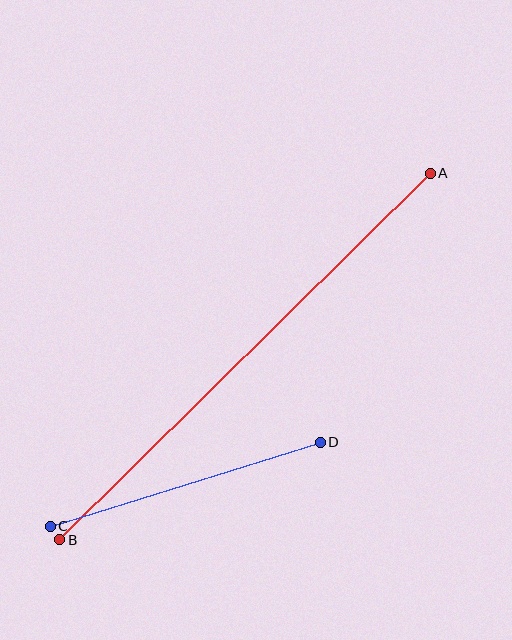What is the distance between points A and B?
The distance is approximately 521 pixels.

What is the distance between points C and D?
The distance is approximately 283 pixels.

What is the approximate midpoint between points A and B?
The midpoint is at approximately (245, 356) pixels.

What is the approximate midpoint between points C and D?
The midpoint is at approximately (185, 484) pixels.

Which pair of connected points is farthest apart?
Points A and B are farthest apart.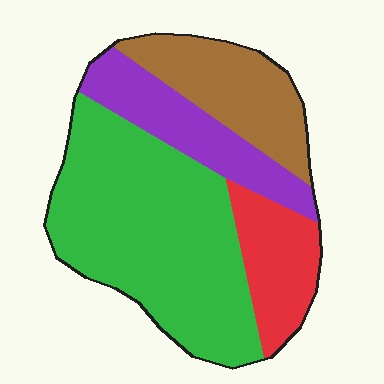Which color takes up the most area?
Green, at roughly 50%.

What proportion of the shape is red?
Red covers roughly 15% of the shape.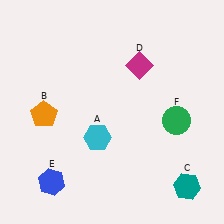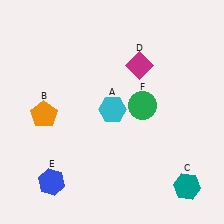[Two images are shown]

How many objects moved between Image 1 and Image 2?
2 objects moved between the two images.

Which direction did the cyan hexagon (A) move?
The cyan hexagon (A) moved up.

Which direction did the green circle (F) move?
The green circle (F) moved left.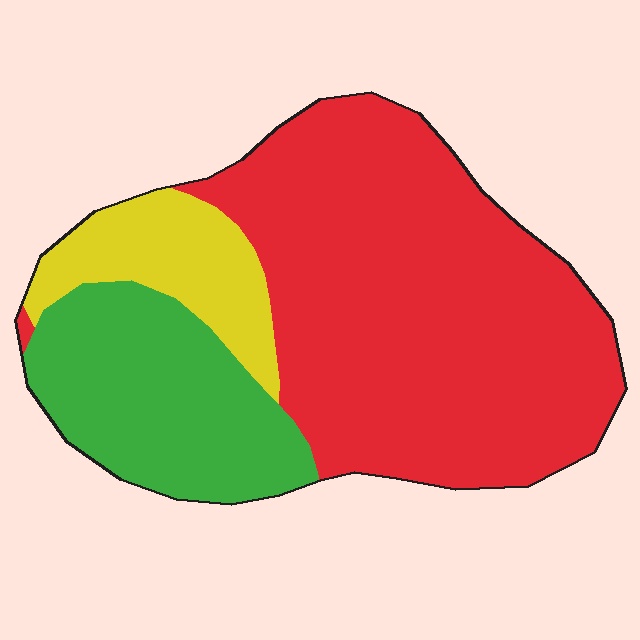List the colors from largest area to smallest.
From largest to smallest: red, green, yellow.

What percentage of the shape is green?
Green covers around 25% of the shape.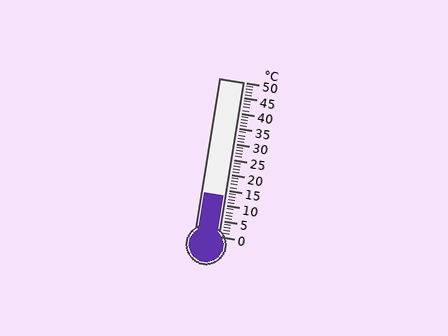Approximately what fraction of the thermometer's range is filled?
The thermometer is filled to approximately 25% of its range.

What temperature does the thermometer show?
The thermometer shows approximately 13°C.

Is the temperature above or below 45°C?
The temperature is below 45°C.